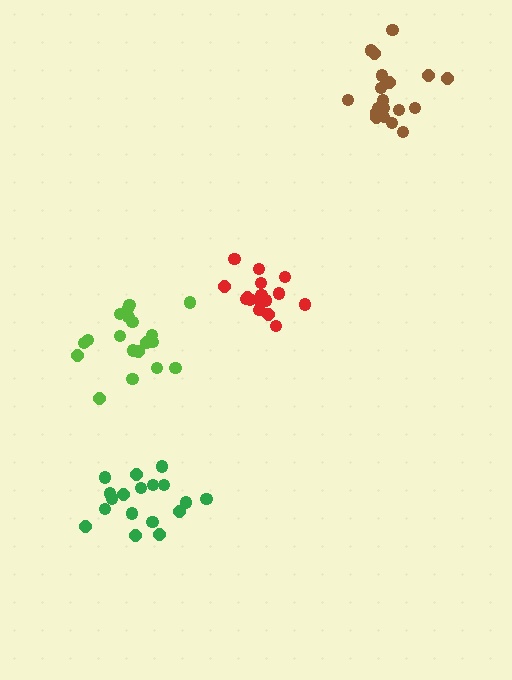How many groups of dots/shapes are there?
There are 4 groups.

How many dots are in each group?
Group 1: 19 dots, Group 2: 18 dots, Group 3: 16 dots, Group 4: 19 dots (72 total).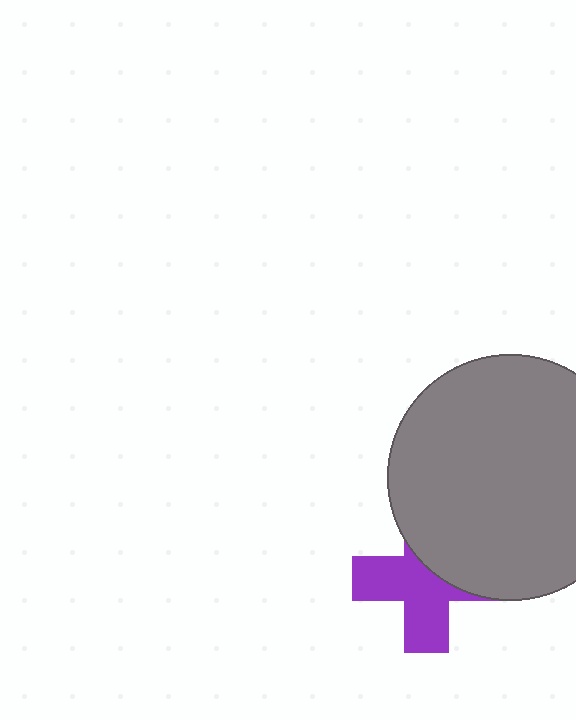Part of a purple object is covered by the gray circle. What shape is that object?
It is a cross.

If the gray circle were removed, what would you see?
You would see the complete purple cross.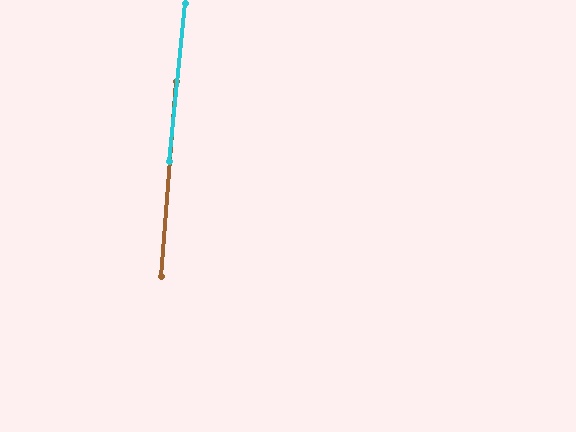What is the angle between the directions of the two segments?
Approximately 1 degree.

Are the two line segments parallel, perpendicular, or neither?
Parallel — their directions differ by only 1.3°.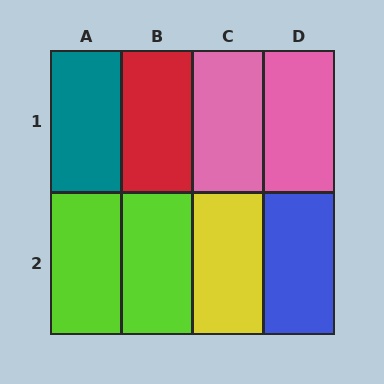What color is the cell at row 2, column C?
Yellow.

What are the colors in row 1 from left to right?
Teal, red, pink, pink.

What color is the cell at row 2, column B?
Lime.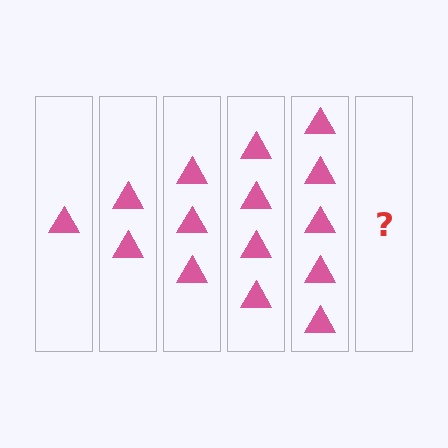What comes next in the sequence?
The next element should be 6 triangles.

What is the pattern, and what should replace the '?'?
The pattern is that each step adds one more triangle. The '?' should be 6 triangles.